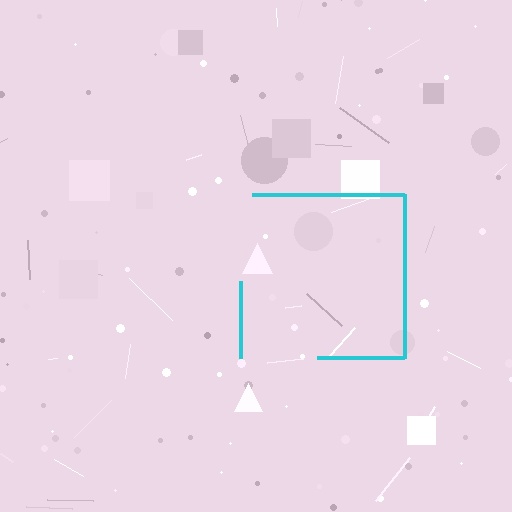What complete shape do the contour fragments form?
The contour fragments form a square.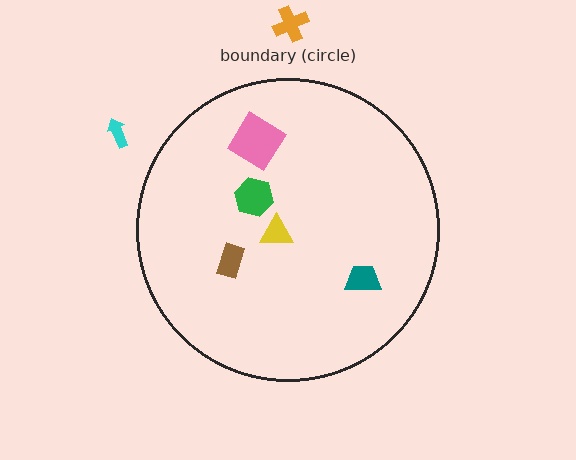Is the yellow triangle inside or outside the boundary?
Inside.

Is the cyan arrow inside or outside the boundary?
Outside.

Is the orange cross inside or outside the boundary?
Outside.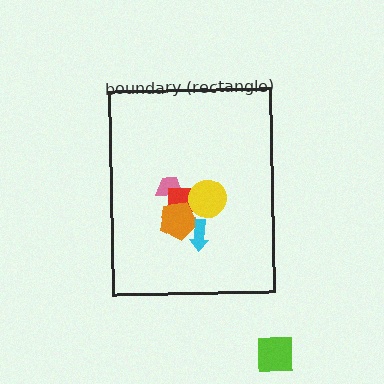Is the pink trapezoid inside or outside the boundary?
Inside.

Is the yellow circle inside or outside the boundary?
Inside.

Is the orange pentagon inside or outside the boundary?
Inside.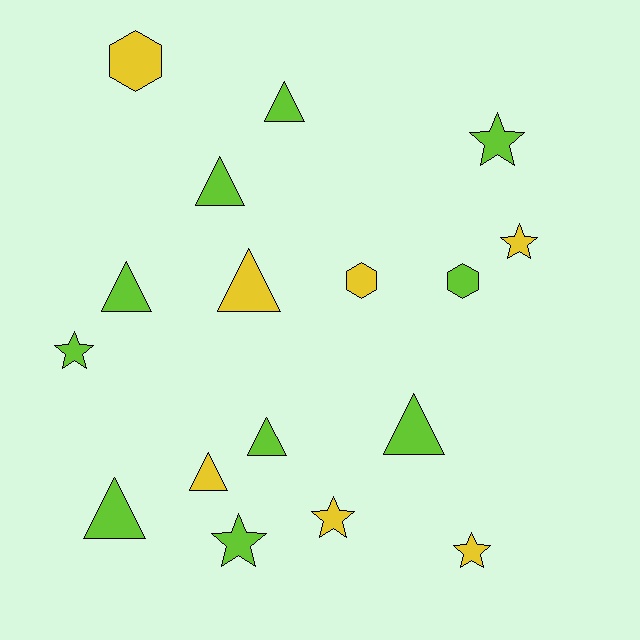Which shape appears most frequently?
Triangle, with 8 objects.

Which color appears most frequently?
Lime, with 10 objects.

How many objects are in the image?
There are 17 objects.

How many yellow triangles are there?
There are 2 yellow triangles.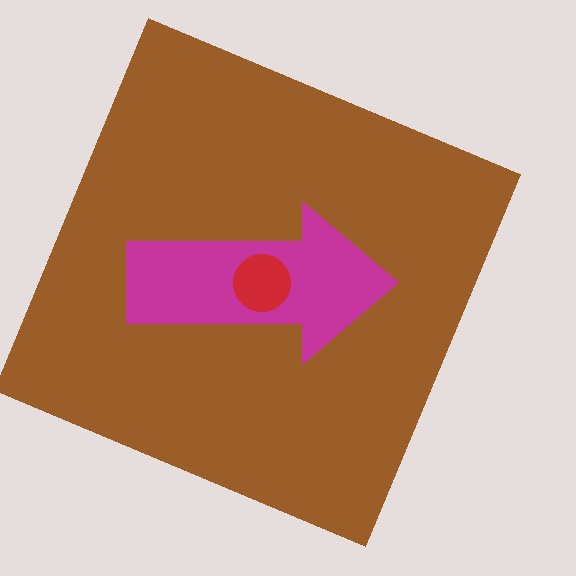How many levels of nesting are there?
3.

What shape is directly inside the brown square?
The magenta arrow.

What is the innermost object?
The red circle.